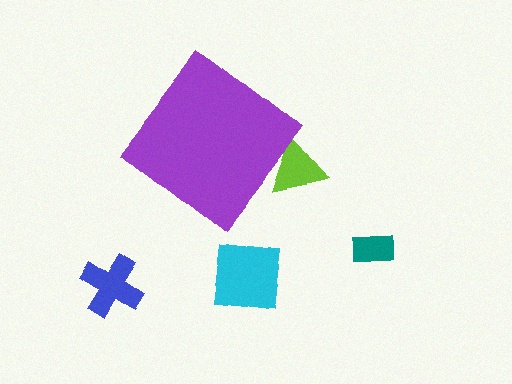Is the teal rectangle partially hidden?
No, the teal rectangle is fully visible.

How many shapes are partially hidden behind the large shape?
1 shape is partially hidden.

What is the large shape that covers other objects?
A purple diamond.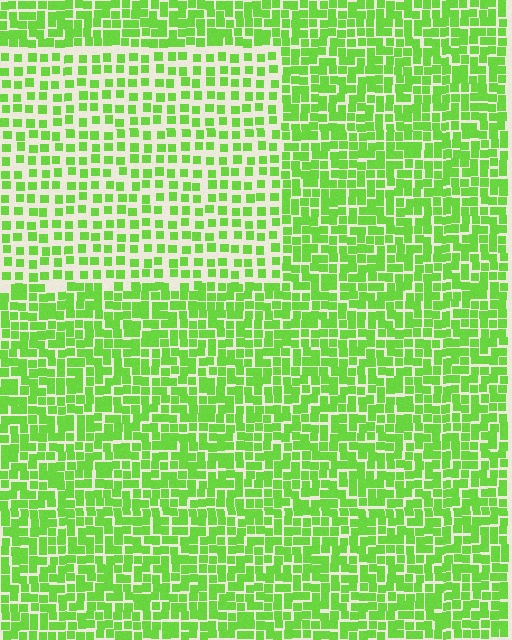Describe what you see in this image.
The image contains small lime elements arranged at two different densities. A rectangle-shaped region is visible where the elements are less densely packed than the surrounding area.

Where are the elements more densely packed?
The elements are more densely packed outside the rectangle boundary.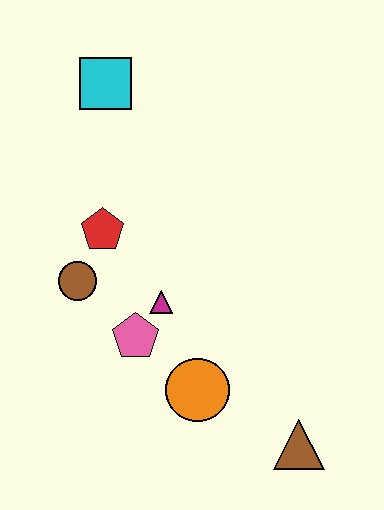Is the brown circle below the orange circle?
No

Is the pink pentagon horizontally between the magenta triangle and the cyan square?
Yes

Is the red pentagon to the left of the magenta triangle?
Yes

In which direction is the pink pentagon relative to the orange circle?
The pink pentagon is to the left of the orange circle.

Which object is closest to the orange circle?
The pink pentagon is closest to the orange circle.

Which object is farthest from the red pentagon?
The brown triangle is farthest from the red pentagon.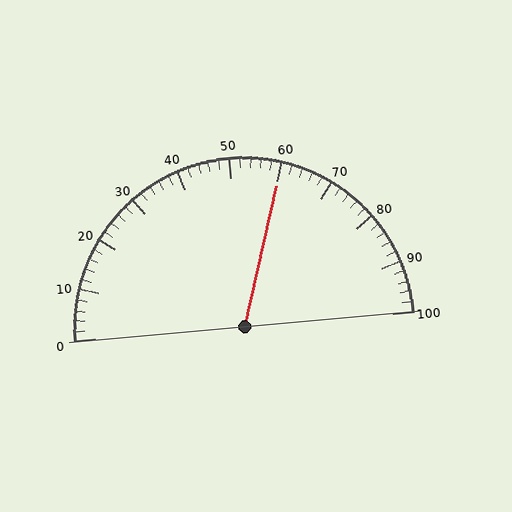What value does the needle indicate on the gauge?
The needle indicates approximately 60.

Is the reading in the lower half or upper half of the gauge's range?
The reading is in the upper half of the range (0 to 100).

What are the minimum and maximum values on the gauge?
The gauge ranges from 0 to 100.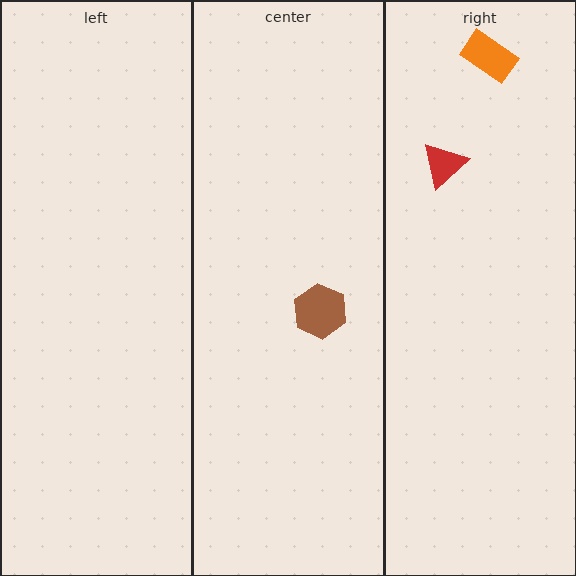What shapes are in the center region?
The brown hexagon.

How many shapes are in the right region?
2.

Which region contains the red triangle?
The right region.